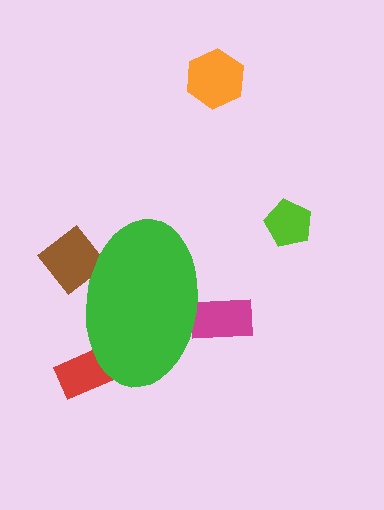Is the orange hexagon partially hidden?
No, the orange hexagon is fully visible.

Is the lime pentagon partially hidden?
No, the lime pentagon is fully visible.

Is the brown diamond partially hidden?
Yes, the brown diamond is partially hidden behind the green ellipse.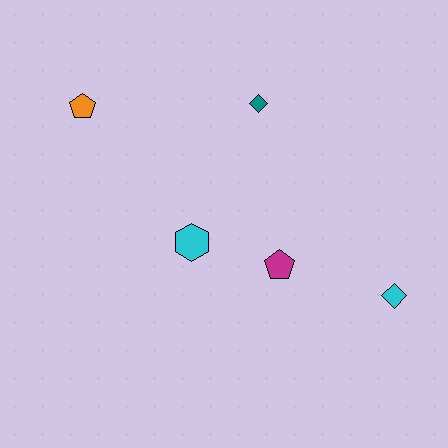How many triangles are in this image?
There are no triangles.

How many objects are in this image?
There are 5 objects.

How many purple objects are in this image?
There are no purple objects.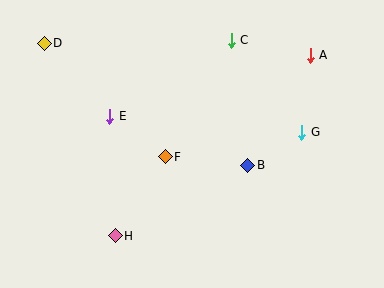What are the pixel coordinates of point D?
Point D is at (44, 43).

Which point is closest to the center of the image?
Point F at (165, 157) is closest to the center.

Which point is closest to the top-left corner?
Point D is closest to the top-left corner.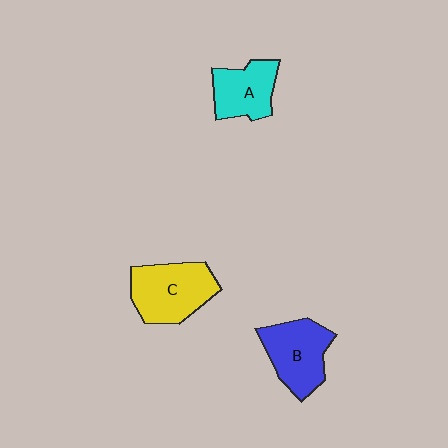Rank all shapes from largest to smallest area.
From largest to smallest: C (yellow), B (blue), A (cyan).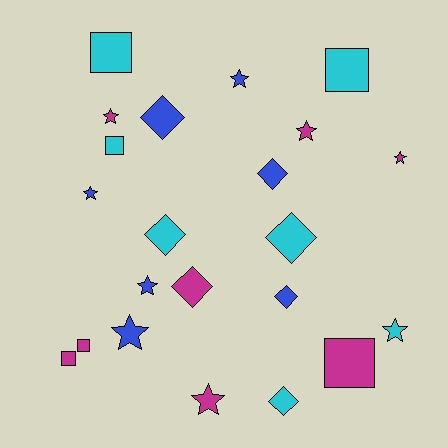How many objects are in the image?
There are 22 objects.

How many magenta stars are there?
There are 4 magenta stars.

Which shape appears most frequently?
Star, with 9 objects.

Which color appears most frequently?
Magenta, with 8 objects.